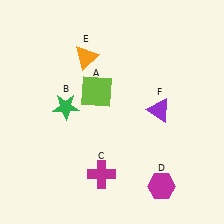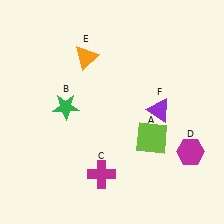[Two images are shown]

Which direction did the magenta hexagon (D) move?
The magenta hexagon (D) moved up.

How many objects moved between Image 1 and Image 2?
2 objects moved between the two images.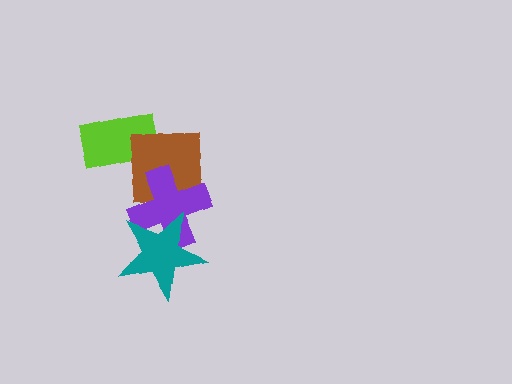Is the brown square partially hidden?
Yes, it is partially covered by another shape.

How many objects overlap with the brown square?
2 objects overlap with the brown square.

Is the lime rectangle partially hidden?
Yes, it is partially covered by another shape.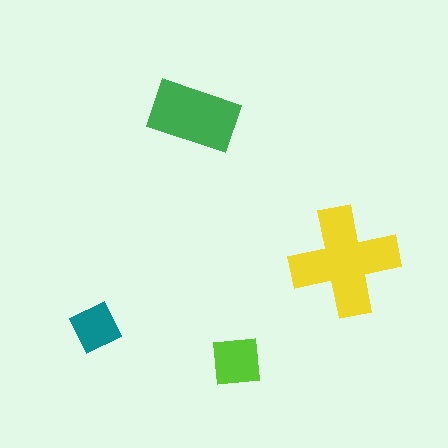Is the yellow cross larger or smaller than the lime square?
Larger.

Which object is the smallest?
The teal diamond.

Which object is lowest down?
The lime square is bottommost.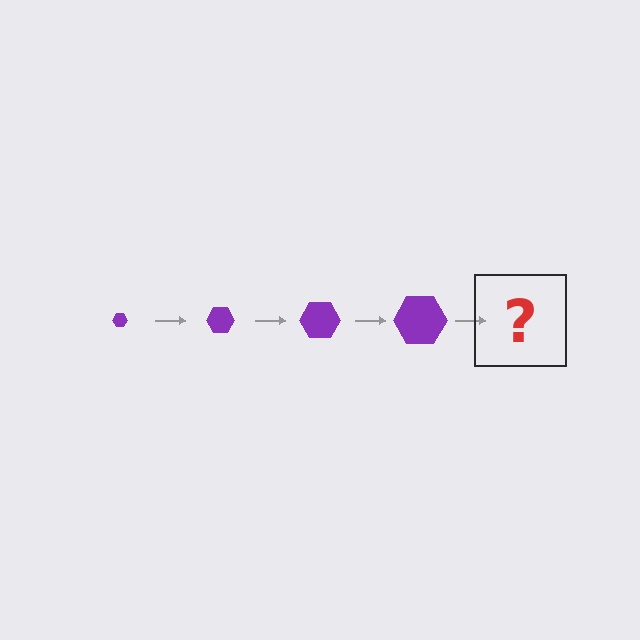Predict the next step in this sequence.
The next step is a purple hexagon, larger than the previous one.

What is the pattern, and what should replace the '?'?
The pattern is that the hexagon gets progressively larger each step. The '?' should be a purple hexagon, larger than the previous one.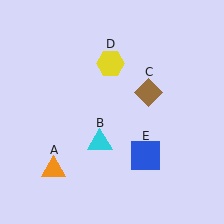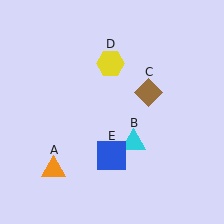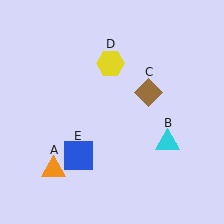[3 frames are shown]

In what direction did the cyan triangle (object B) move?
The cyan triangle (object B) moved right.